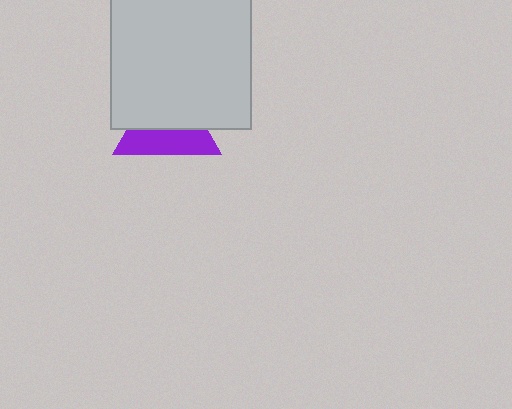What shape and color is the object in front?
The object in front is a light gray square.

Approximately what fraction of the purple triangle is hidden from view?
Roughly 53% of the purple triangle is hidden behind the light gray square.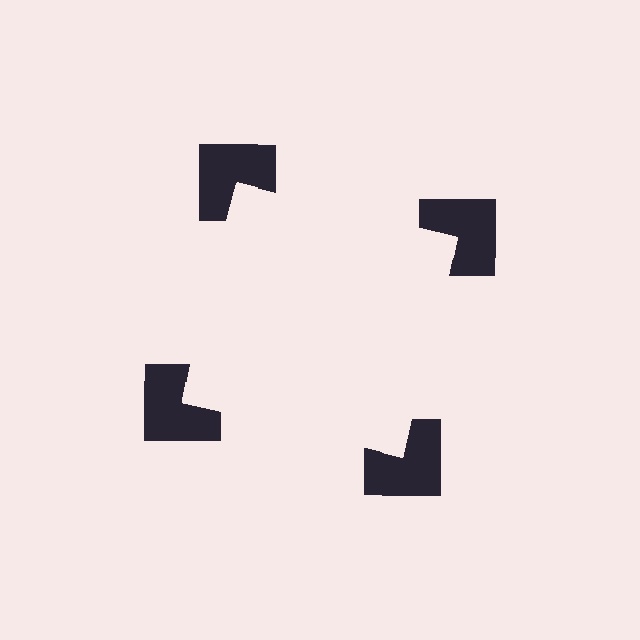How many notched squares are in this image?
There are 4 — one at each vertex of the illusory square.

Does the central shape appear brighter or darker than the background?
It typically appears slightly brighter than the background, even though no actual brightness change is drawn.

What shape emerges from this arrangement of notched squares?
An illusory square — its edges are inferred from the aligned wedge cuts in the notched squares, not physically drawn.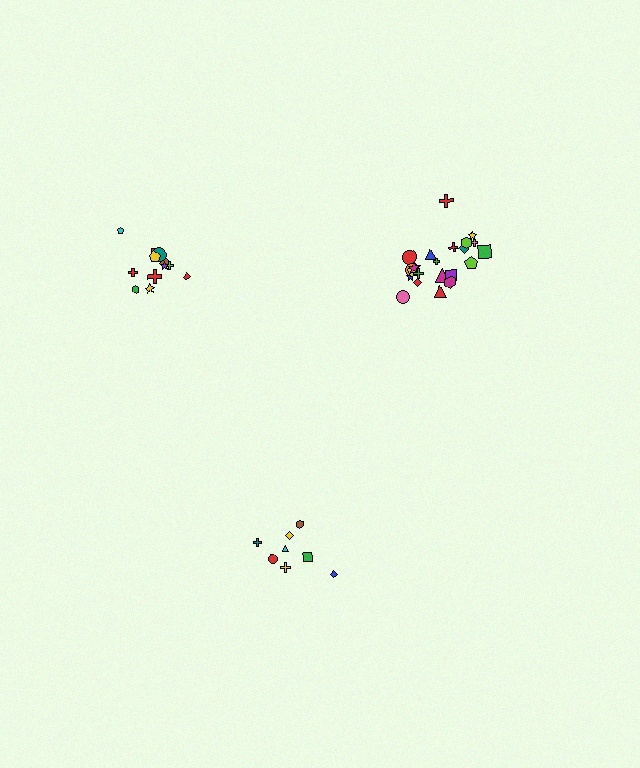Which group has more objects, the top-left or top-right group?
The top-right group.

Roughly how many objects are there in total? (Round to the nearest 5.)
Roughly 40 objects in total.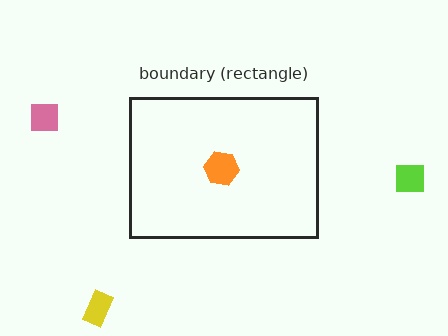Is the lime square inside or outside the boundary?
Outside.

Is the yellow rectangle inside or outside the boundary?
Outside.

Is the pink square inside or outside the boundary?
Outside.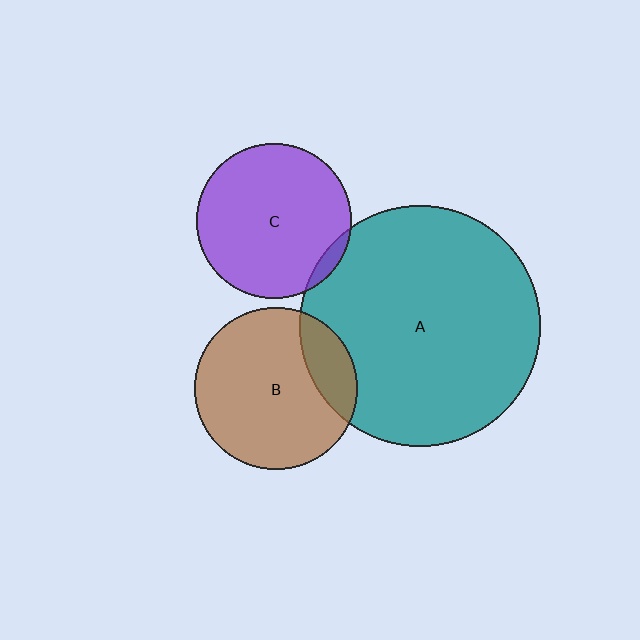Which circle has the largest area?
Circle A (teal).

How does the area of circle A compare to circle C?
Approximately 2.4 times.